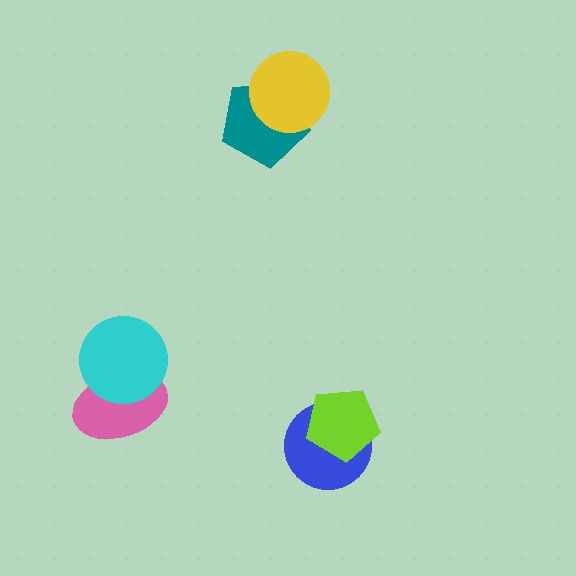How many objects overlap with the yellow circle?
1 object overlaps with the yellow circle.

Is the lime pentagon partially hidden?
No, no other shape covers it.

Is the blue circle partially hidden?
Yes, it is partially covered by another shape.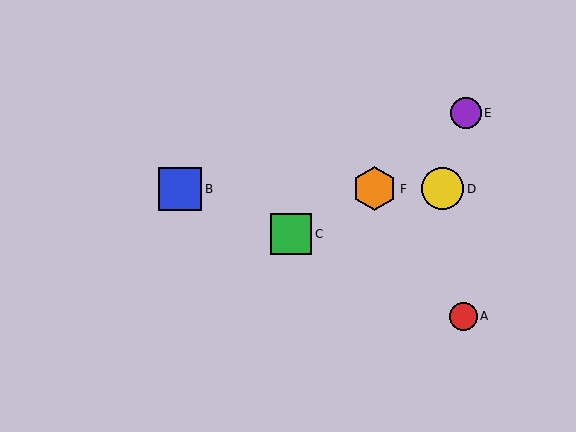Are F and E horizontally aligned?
No, F is at y≈189 and E is at y≈113.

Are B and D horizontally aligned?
Yes, both are at y≈189.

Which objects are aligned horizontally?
Objects B, D, F are aligned horizontally.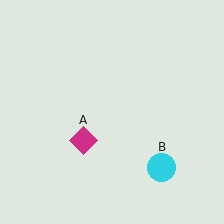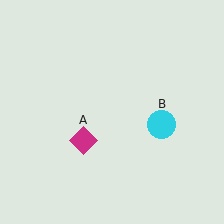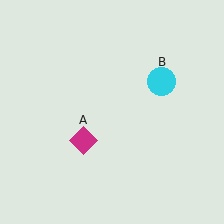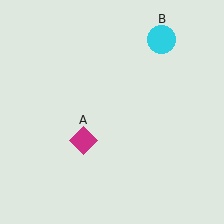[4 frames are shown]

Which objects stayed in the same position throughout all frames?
Magenta diamond (object A) remained stationary.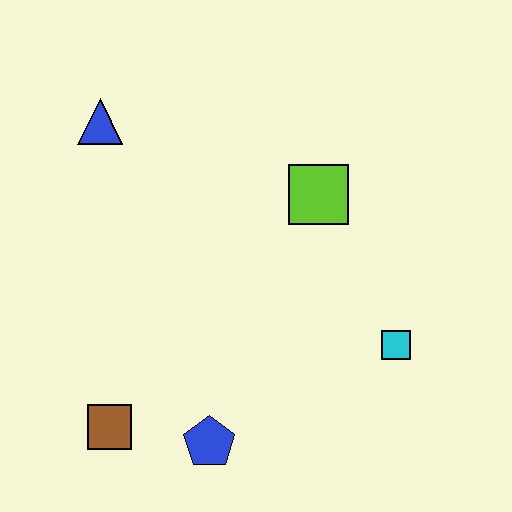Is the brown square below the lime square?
Yes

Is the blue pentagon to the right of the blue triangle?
Yes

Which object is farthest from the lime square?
The brown square is farthest from the lime square.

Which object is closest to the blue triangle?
The lime square is closest to the blue triangle.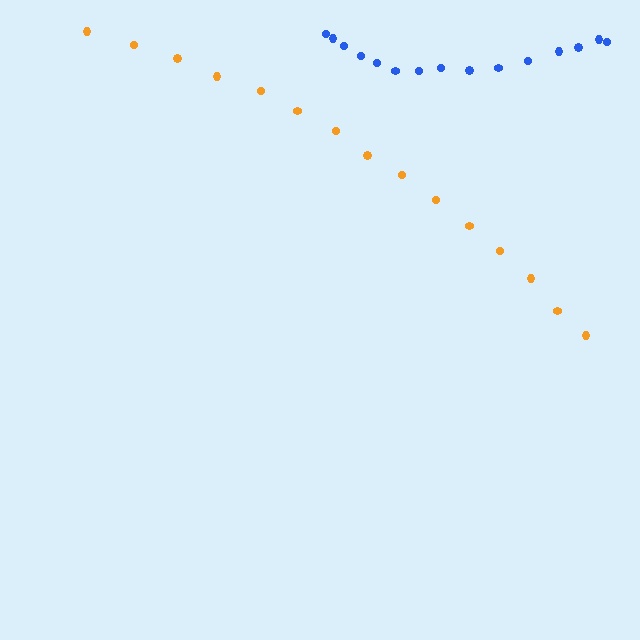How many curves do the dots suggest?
There are 2 distinct paths.